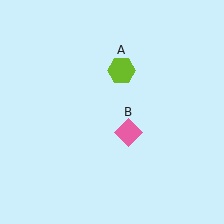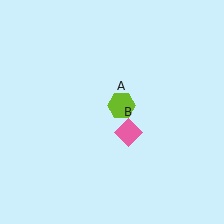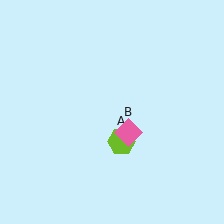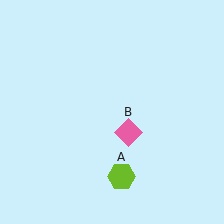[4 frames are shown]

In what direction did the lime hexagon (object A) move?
The lime hexagon (object A) moved down.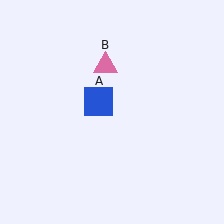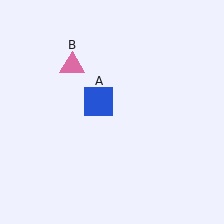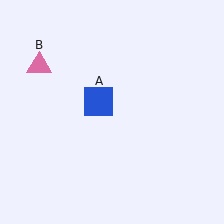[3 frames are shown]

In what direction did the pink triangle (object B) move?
The pink triangle (object B) moved left.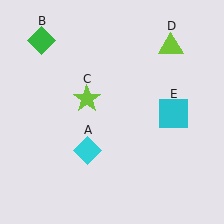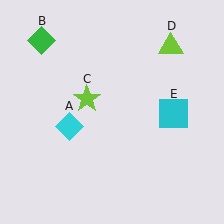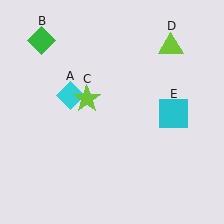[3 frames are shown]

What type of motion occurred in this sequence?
The cyan diamond (object A) rotated clockwise around the center of the scene.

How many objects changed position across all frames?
1 object changed position: cyan diamond (object A).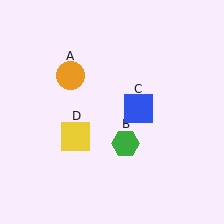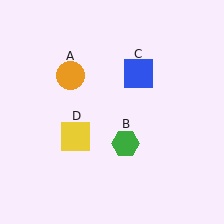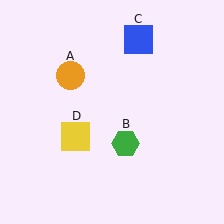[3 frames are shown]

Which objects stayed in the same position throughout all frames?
Orange circle (object A) and green hexagon (object B) and yellow square (object D) remained stationary.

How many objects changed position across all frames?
1 object changed position: blue square (object C).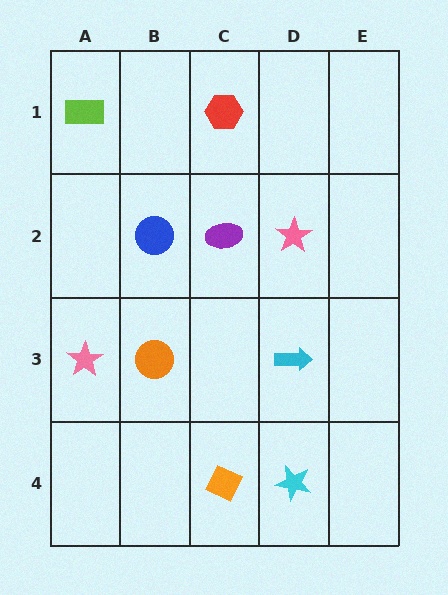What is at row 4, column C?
An orange diamond.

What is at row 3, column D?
A cyan arrow.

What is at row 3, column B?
An orange circle.